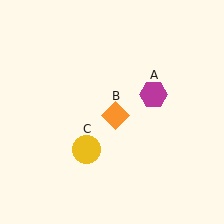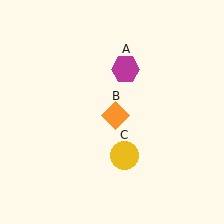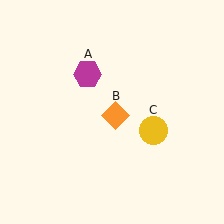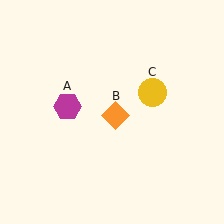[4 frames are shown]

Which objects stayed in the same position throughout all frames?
Orange diamond (object B) remained stationary.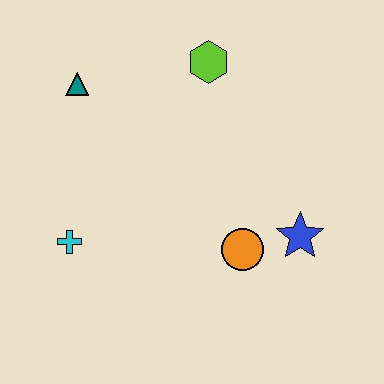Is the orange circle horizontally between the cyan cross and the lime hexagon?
No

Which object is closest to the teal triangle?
The lime hexagon is closest to the teal triangle.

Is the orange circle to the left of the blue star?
Yes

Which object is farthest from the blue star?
The teal triangle is farthest from the blue star.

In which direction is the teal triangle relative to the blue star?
The teal triangle is to the left of the blue star.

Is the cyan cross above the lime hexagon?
No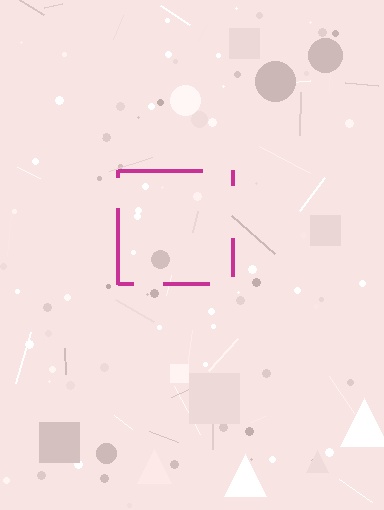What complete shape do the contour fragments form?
The contour fragments form a square.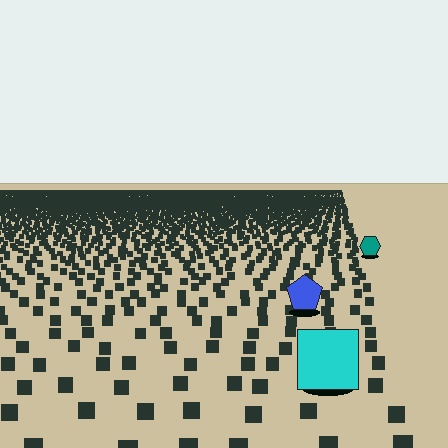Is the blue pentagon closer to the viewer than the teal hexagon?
Yes. The blue pentagon is closer — you can tell from the texture gradient: the ground texture is coarser near it.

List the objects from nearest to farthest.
From nearest to farthest: the cyan square, the blue pentagon, the teal hexagon.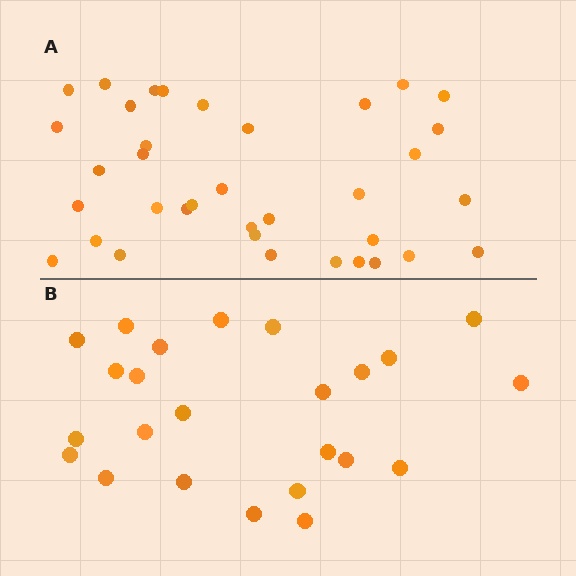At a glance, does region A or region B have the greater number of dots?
Region A (the top region) has more dots.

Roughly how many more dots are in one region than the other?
Region A has roughly 12 or so more dots than region B.